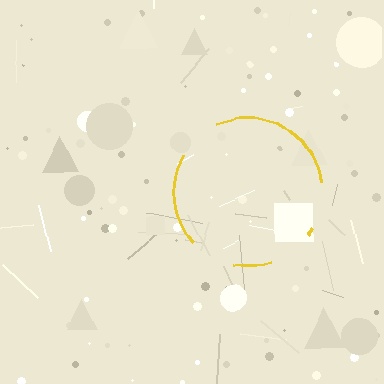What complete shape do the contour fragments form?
The contour fragments form a circle.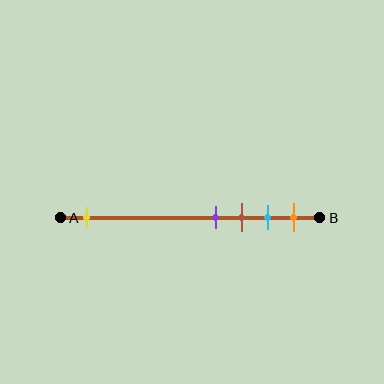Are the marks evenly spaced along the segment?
No, the marks are not evenly spaced.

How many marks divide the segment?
There are 5 marks dividing the segment.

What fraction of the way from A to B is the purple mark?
The purple mark is approximately 60% (0.6) of the way from A to B.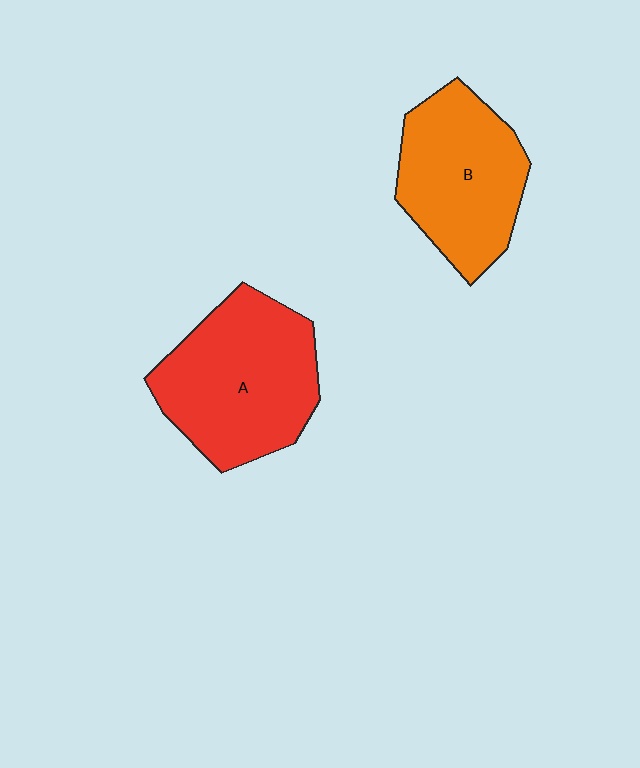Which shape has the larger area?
Shape A (red).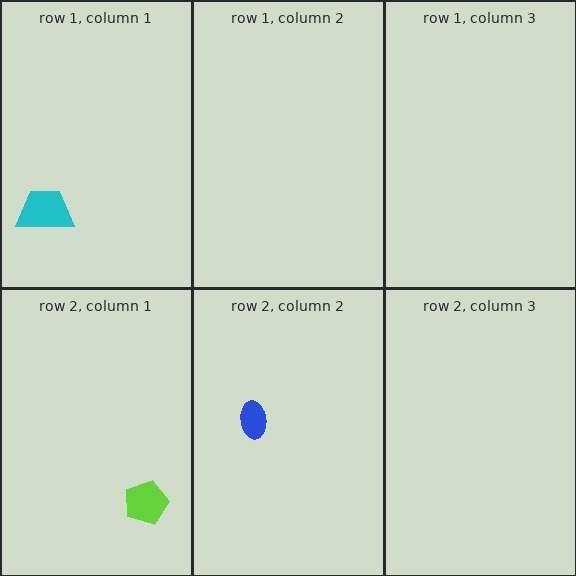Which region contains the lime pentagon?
The row 2, column 1 region.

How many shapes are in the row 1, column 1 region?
1.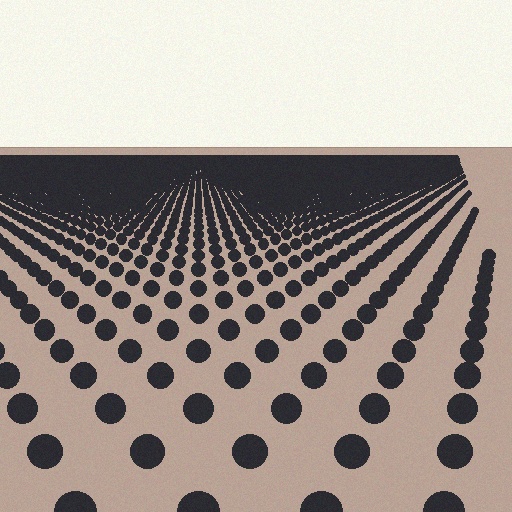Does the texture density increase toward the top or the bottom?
Density increases toward the top.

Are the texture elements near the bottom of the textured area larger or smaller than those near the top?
Larger. Near the bottom, elements are closer to the viewer and appear at a bigger on-screen size.